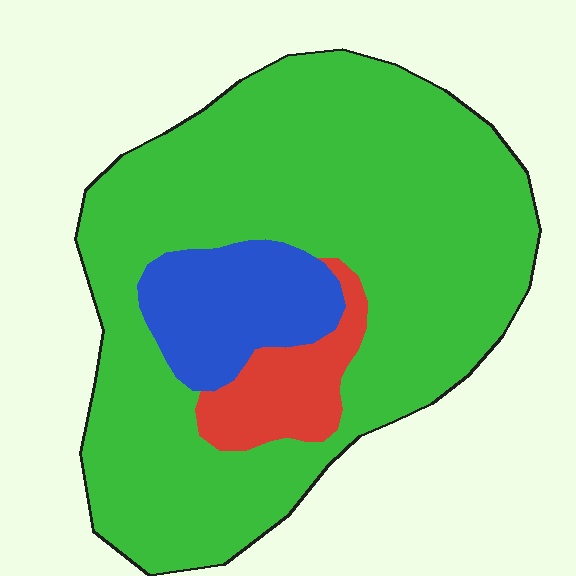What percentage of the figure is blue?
Blue takes up less than a sixth of the figure.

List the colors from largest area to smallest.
From largest to smallest: green, blue, red.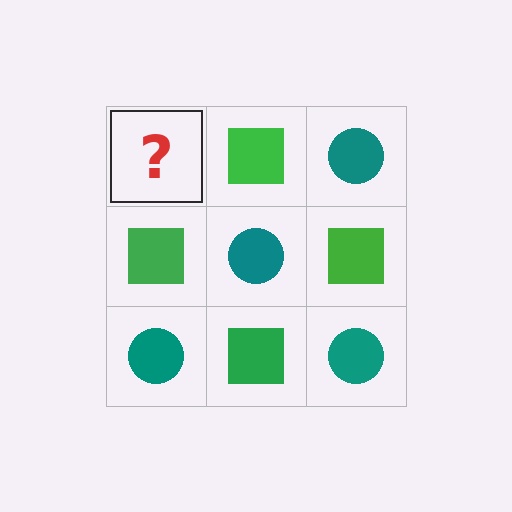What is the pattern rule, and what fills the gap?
The rule is that it alternates teal circle and green square in a checkerboard pattern. The gap should be filled with a teal circle.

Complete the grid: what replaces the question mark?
The question mark should be replaced with a teal circle.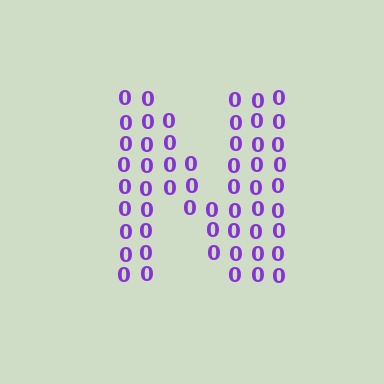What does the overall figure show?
The overall figure shows the letter N.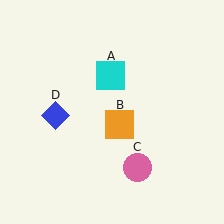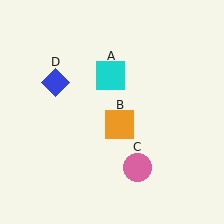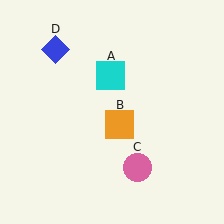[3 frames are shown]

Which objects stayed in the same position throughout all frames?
Cyan square (object A) and orange square (object B) and pink circle (object C) remained stationary.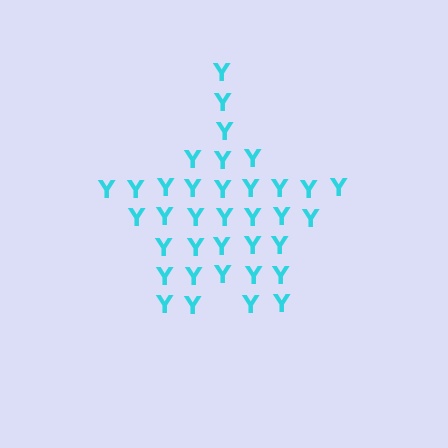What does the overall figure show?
The overall figure shows a star.